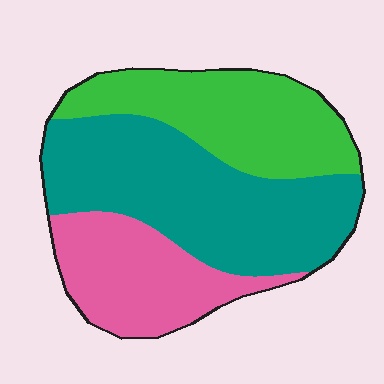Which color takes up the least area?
Pink, at roughly 25%.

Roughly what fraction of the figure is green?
Green takes up about one third (1/3) of the figure.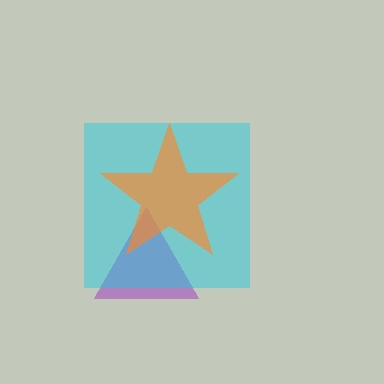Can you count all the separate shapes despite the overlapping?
Yes, there are 3 separate shapes.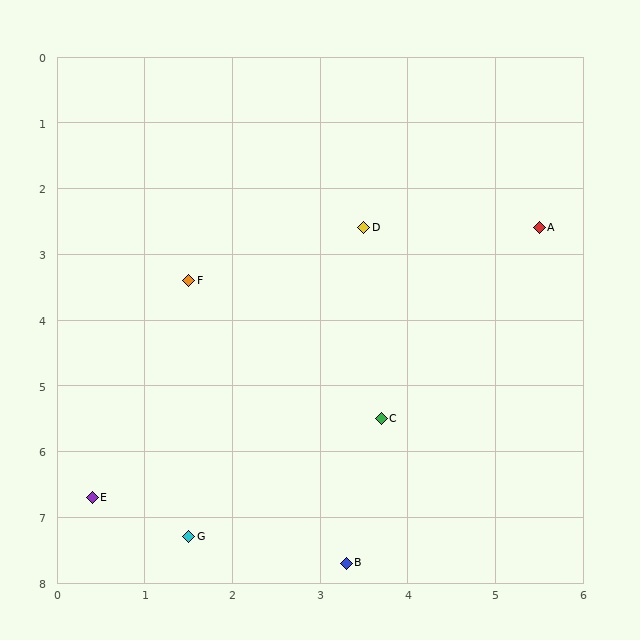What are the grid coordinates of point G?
Point G is at approximately (1.5, 7.3).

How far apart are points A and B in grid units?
Points A and B are about 5.6 grid units apart.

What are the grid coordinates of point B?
Point B is at approximately (3.3, 7.7).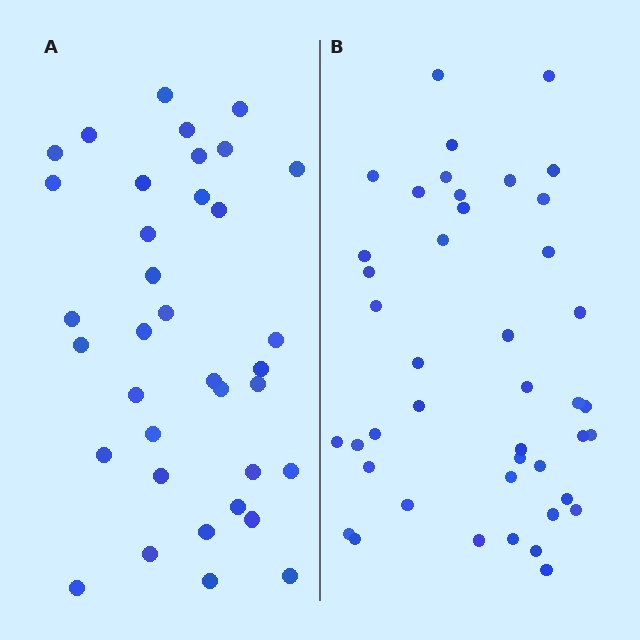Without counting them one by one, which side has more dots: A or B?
Region B (the right region) has more dots.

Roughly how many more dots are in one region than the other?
Region B has roughly 8 or so more dots than region A.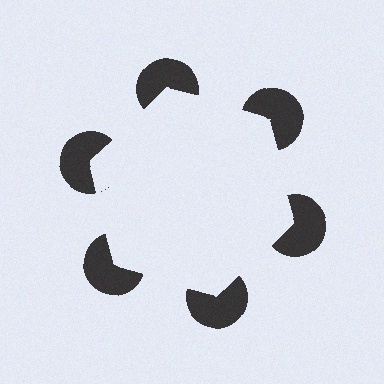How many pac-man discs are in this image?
There are 6 — one at each vertex of the illusory hexagon.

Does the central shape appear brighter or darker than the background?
It typically appears slightly brighter than the background, even though no actual brightness change is drawn.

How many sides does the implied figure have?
6 sides.